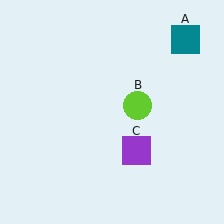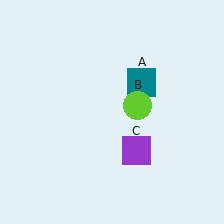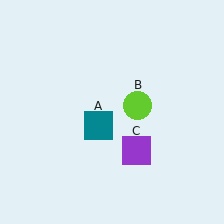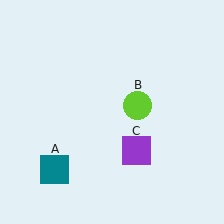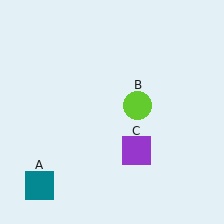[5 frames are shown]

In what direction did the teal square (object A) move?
The teal square (object A) moved down and to the left.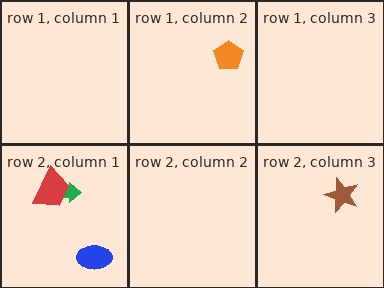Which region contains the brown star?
The row 2, column 3 region.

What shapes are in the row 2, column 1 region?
The green arrow, the red trapezoid, the blue ellipse.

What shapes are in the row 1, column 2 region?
The orange pentagon.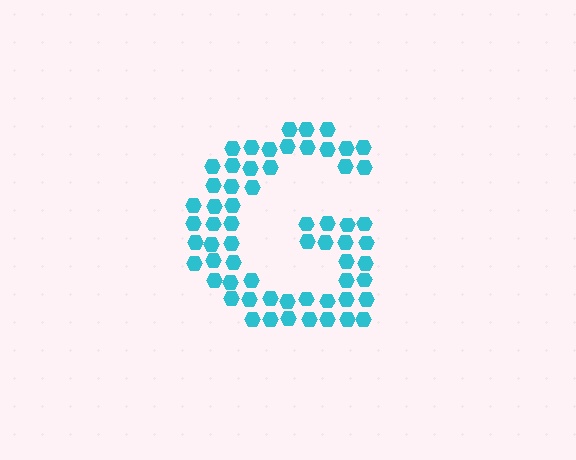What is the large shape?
The large shape is the letter G.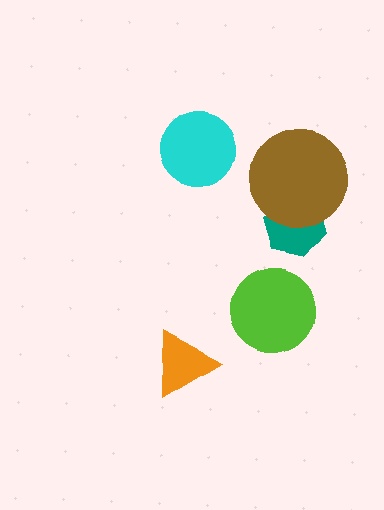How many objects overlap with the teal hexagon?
1 object overlaps with the teal hexagon.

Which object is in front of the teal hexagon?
The brown circle is in front of the teal hexagon.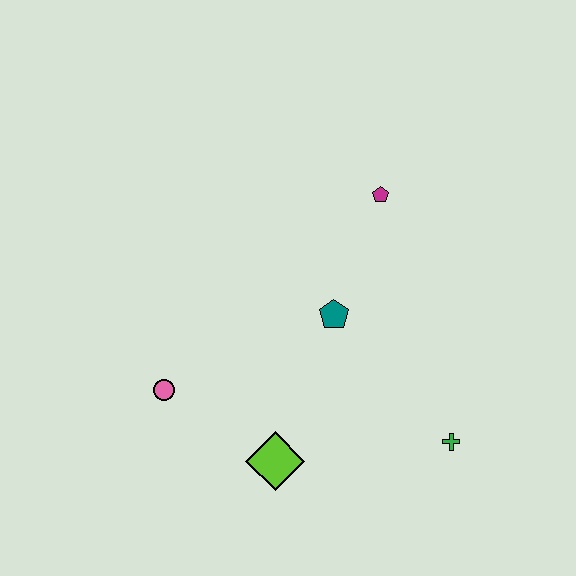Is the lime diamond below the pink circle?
Yes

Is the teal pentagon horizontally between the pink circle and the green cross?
Yes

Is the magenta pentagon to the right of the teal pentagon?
Yes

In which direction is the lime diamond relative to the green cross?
The lime diamond is to the left of the green cross.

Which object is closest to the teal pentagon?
The magenta pentagon is closest to the teal pentagon.